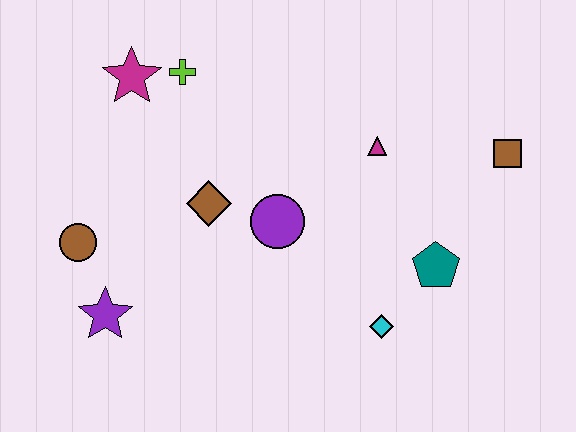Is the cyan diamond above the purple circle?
No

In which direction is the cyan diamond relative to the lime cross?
The cyan diamond is below the lime cross.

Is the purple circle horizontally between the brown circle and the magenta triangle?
Yes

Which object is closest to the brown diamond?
The purple circle is closest to the brown diamond.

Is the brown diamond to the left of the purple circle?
Yes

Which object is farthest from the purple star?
The brown square is farthest from the purple star.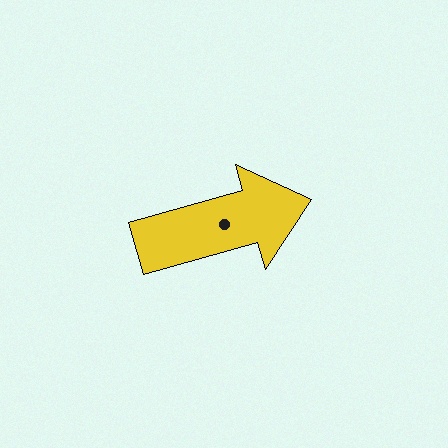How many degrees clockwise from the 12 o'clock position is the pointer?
Approximately 74 degrees.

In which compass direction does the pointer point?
East.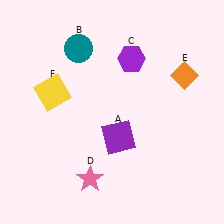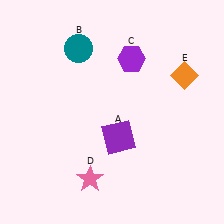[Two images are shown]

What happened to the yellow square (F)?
The yellow square (F) was removed in Image 2. It was in the top-left area of Image 1.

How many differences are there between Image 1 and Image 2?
There is 1 difference between the two images.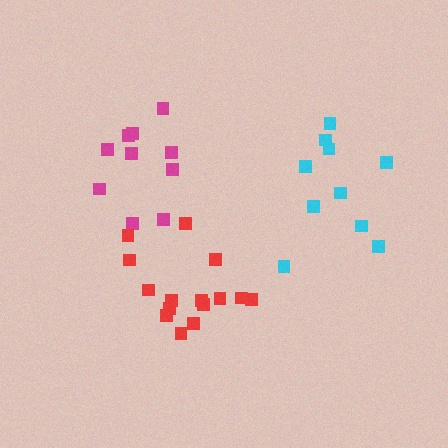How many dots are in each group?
Group 1: 10 dots, Group 2: 15 dots, Group 3: 10 dots (35 total).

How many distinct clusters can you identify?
There are 3 distinct clusters.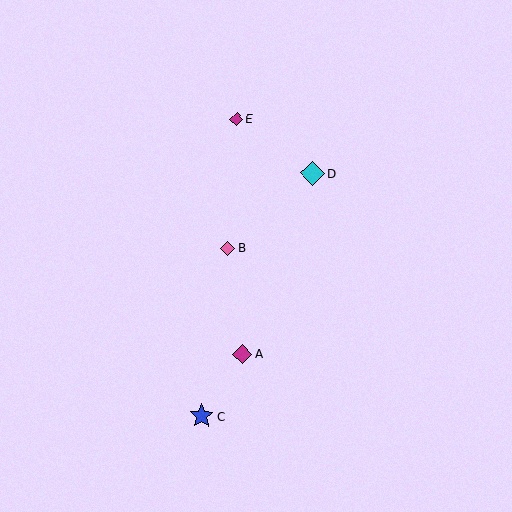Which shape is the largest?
The blue star (labeled C) is the largest.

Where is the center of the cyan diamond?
The center of the cyan diamond is at (312, 173).